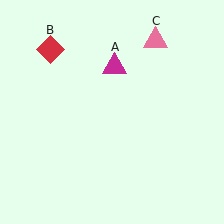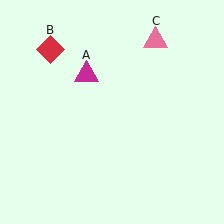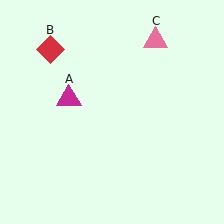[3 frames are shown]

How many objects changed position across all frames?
1 object changed position: magenta triangle (object A).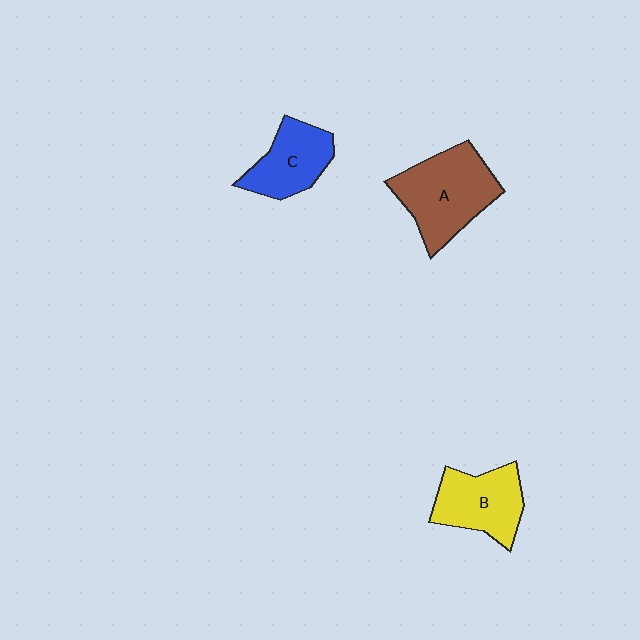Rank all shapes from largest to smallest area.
From largest to smallest: A (brown), B (yellow), C (blue).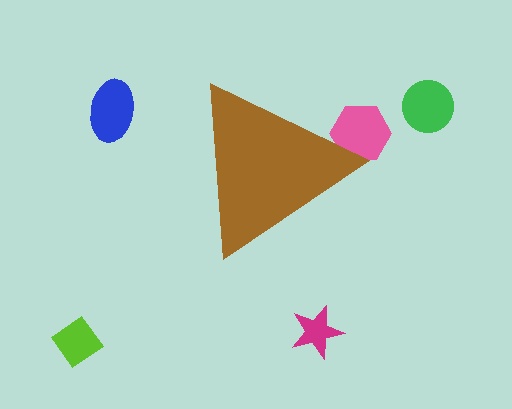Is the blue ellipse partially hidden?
No, the blue ellipse is fully visible.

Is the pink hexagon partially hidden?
Yes, the pink hexagon is partially hidden behind the brown triangle.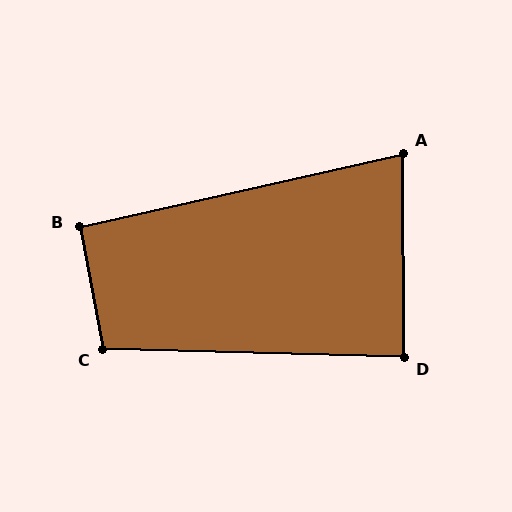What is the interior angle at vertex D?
Approximately 88 degrees (approximately right).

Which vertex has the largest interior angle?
C, at approximately 102 degrees.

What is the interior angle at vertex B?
Approximately 92 degrees (approximately right).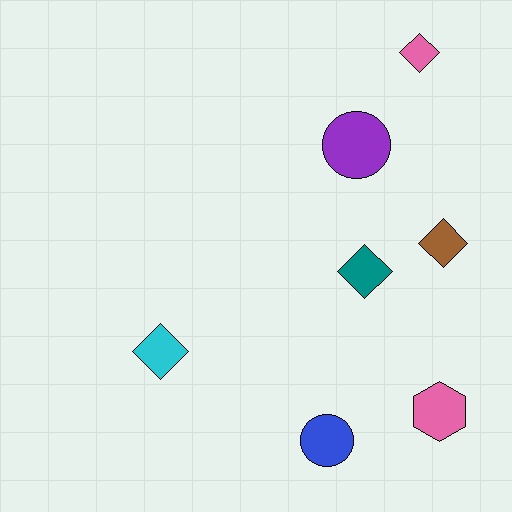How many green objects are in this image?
There are no green objects.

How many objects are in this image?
There are 7 objects.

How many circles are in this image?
There are 2 circles.